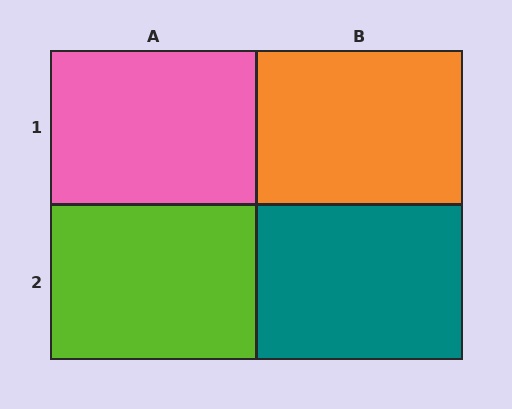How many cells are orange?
1 cell is orange.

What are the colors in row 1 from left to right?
Pink, orange.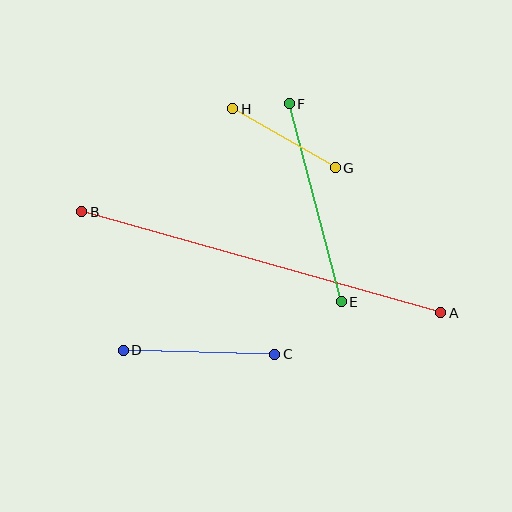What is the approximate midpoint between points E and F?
The midpoint is at approximately (315, 203) pixels.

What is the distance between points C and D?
The distance is approximately 152 pixels.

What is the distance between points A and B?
The distance is approximately 373 pixels.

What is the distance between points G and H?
The distance is approximately 118 pixels.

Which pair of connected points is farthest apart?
Points A and B are farthest apart.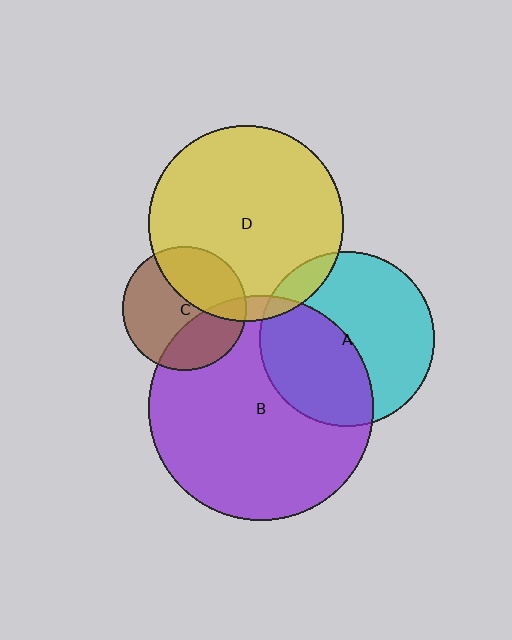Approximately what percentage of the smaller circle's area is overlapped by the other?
Approximately 10%.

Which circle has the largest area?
Circle B (purple).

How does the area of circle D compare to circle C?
Approximately 2.5 times.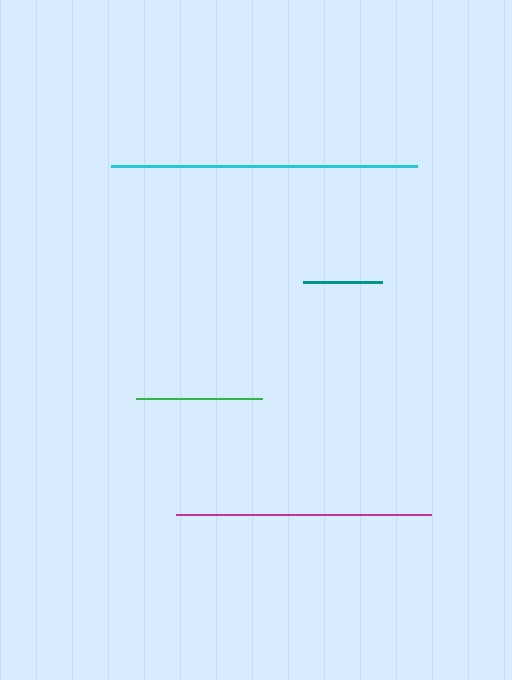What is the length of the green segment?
The green segment is approximately 125 pixels long.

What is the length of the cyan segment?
The cyan segment is approximately 305 pixels long.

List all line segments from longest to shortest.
From longest to shortest: cyan, magenta, green, teal.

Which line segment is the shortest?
The teal line is the shortest at approximately 79 pixels.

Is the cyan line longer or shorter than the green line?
The cyan line is longer than the green line.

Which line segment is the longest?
The cyan line is the longest at approximately 305 pixels.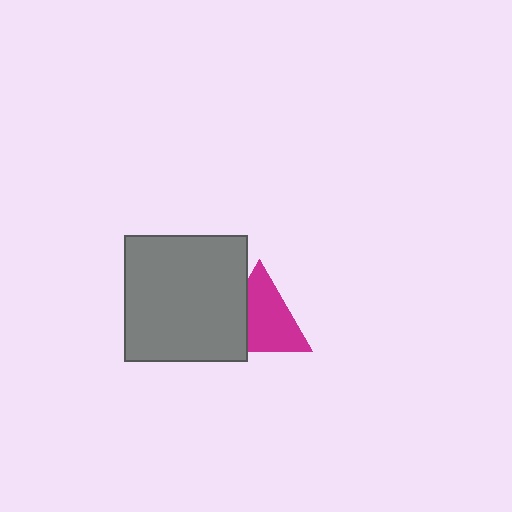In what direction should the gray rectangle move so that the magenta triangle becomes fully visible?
The gray rectangle should move left. That is the shortest direction to clear the overlap and leave the magenta triangle fully visible.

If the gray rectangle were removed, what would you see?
You would see the complete magenta triangle.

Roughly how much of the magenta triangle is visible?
Most of it is visible (roughly 70%).